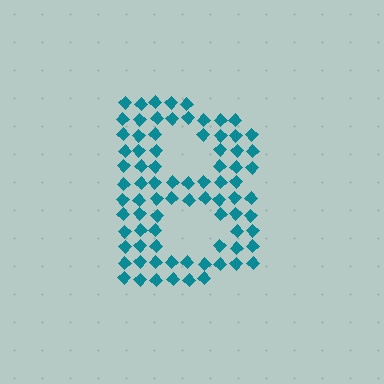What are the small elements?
The small elements are diamonds.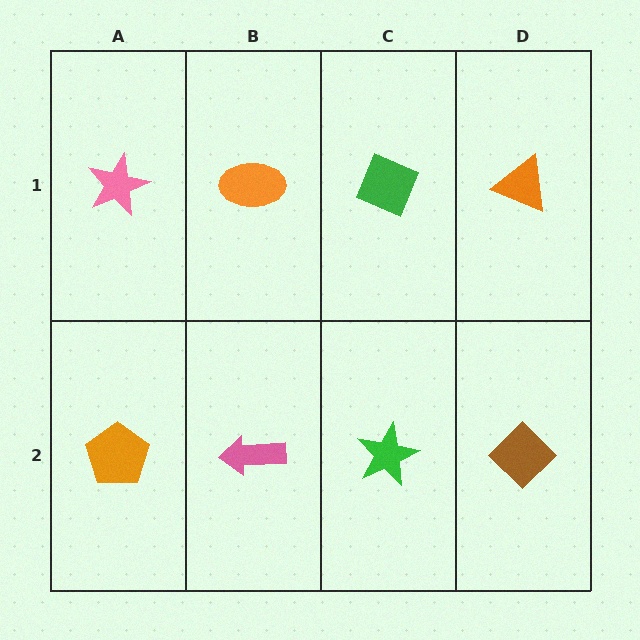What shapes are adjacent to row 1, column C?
A green star (row 2, column C), an orange ellipse (row 1, column B), an orange triangle (row 1, column D).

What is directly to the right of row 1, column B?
A green diamond.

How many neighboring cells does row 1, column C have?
3.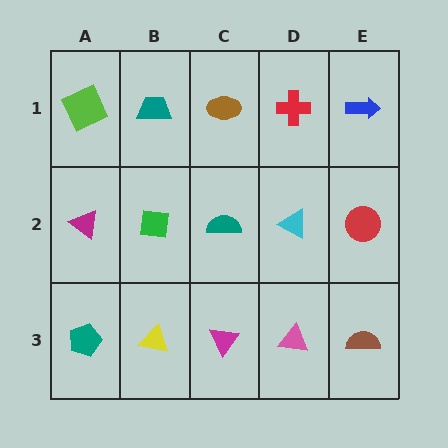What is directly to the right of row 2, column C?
A cyan triangle.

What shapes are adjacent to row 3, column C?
A teal semicircle (row 2, column C), a yellow triangle (row 3, column B), a pink triangle (row 3, column D).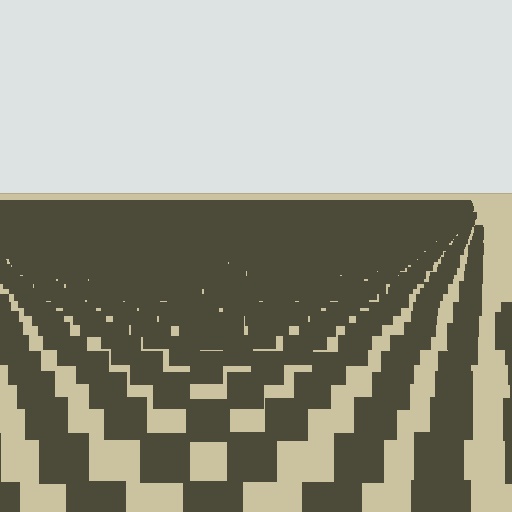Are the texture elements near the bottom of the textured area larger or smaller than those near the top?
Larger. Near the bottom, elements are closer to the viewer and appear at a bigger on-screen size.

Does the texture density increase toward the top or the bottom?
Density increases toward the top.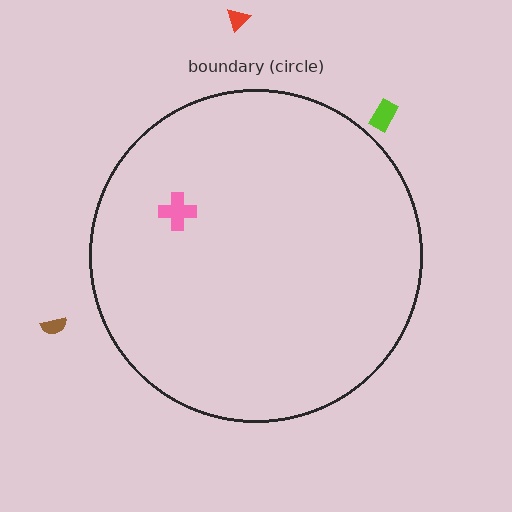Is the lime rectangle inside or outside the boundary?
Outside.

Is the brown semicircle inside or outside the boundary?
Outside.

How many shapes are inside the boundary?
1 inside, 3 outside.